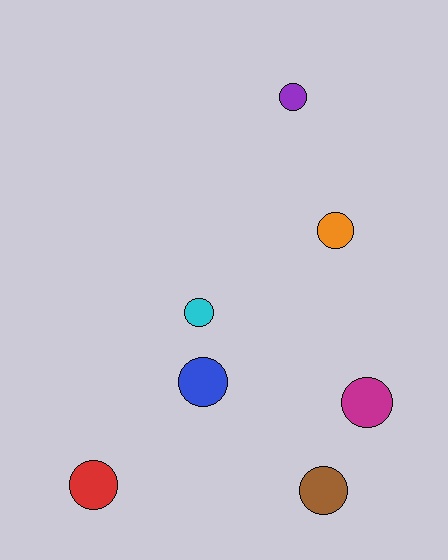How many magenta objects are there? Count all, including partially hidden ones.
There is 1 magenta object.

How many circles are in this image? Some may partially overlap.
There are 7 circles.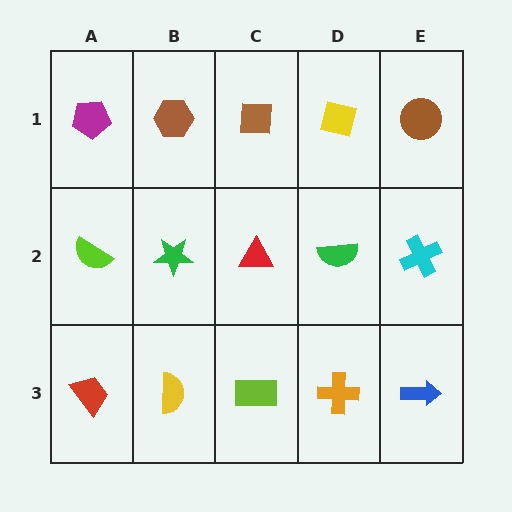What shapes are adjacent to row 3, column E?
A cyan cross (row 2, column E), an orange cross (row 3, column D).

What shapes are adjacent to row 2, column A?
A magenta pentagon (row 1, column A), a red trapezoid (row 3, column A), a green star (row 2, column B).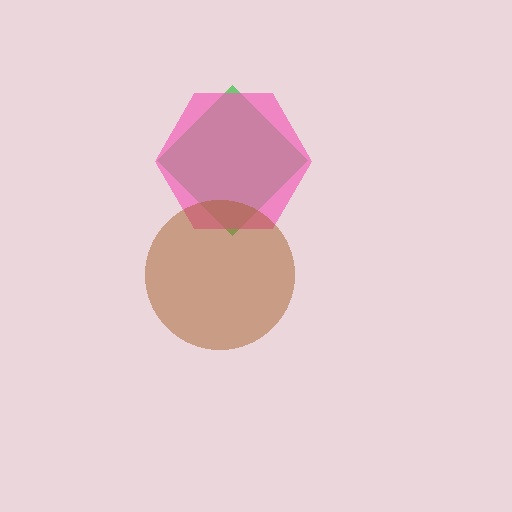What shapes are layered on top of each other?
The layered shapes are: a green diamond, a pink hexagon, a brown circle.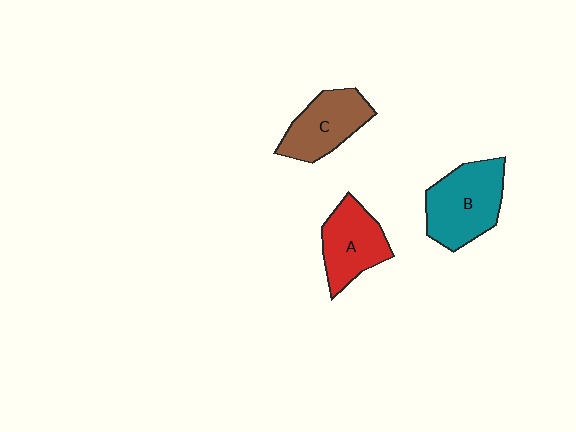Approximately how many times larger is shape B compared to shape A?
Approximately 1.2 times.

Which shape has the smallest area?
Shape C (brown).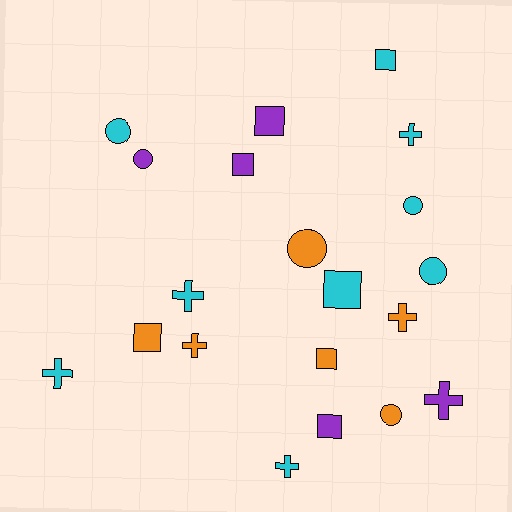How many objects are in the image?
There are 20 objects.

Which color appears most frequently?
Cyan, with 9 objects.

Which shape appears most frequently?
Cross, with 7 objects.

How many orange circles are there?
There are 2 orange circles.